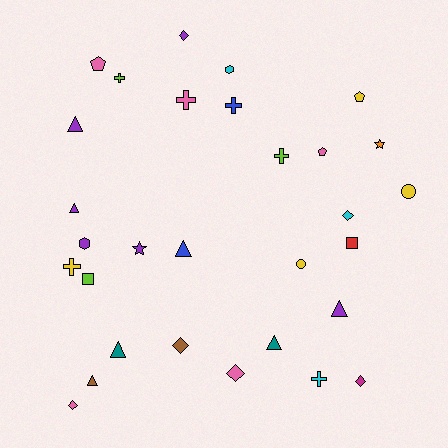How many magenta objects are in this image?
There is 1 magenta object.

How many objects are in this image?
There are 30 objects.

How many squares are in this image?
There are 2 squares.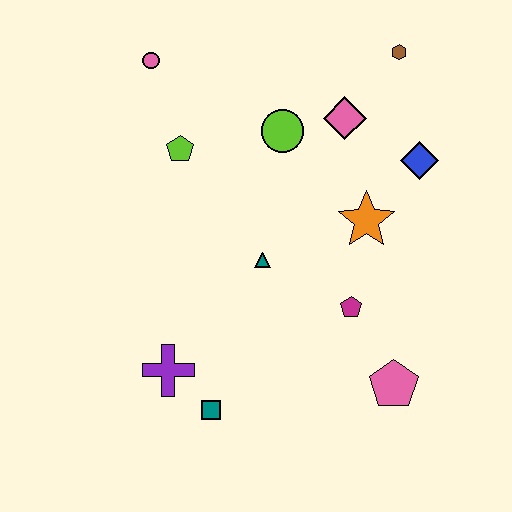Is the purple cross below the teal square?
No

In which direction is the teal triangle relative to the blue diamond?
The teal triangle is to the left of the blue diamond.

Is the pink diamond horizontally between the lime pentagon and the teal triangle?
No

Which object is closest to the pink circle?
The lime pentagon is closest to the pink circle.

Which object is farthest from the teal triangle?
The brown hexagon is farthest from the teal triangle.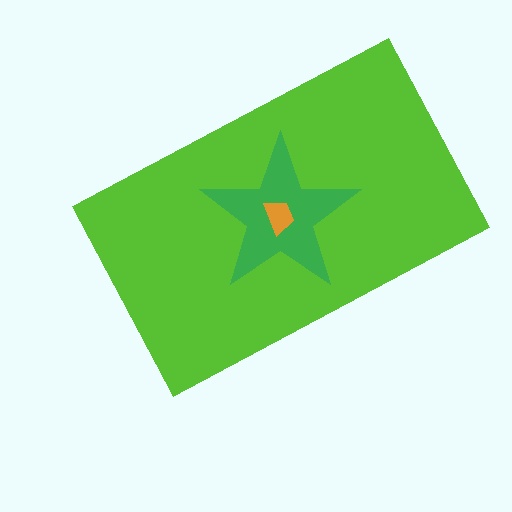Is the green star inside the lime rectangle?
Yes.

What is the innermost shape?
The orange trapezoid.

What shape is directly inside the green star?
The orange trapezoid.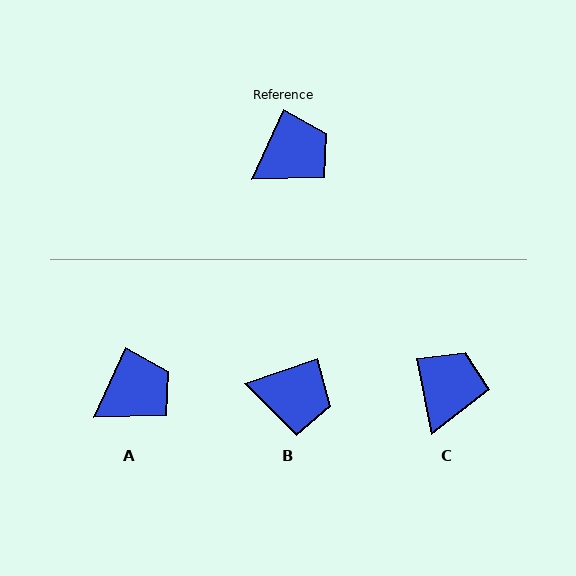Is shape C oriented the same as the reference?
No, it is off by about 36 degrees.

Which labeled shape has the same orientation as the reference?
A.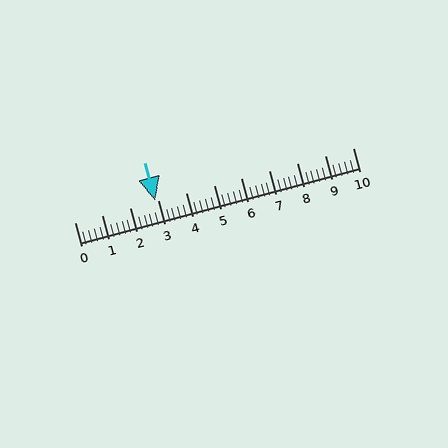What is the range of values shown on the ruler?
The ruler shows values from 0 to 10.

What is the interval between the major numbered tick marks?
The major tick marks are spaced 1 units apart.